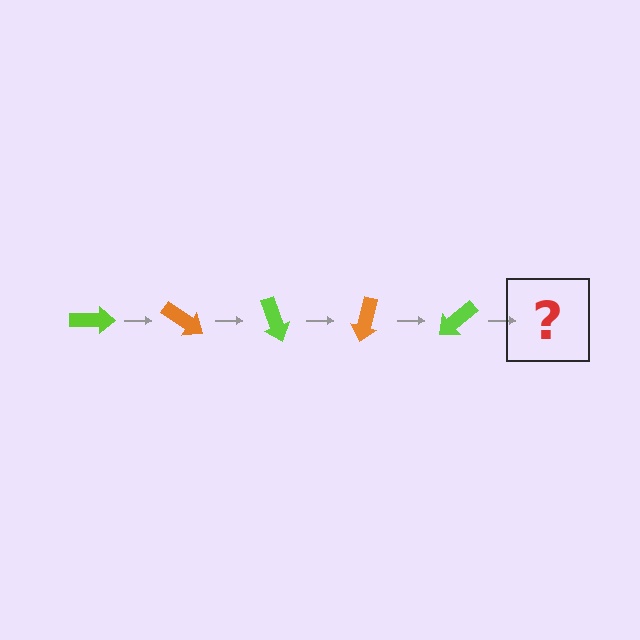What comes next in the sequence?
The next element should be an orange arrow, rotated 175 degrees from the start.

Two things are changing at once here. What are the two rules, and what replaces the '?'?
The two rules are that it rotates 35 degrees each step and the color cycles through lime and orange. The '?' should be an orange arrow, rotated 175 degrees from the start.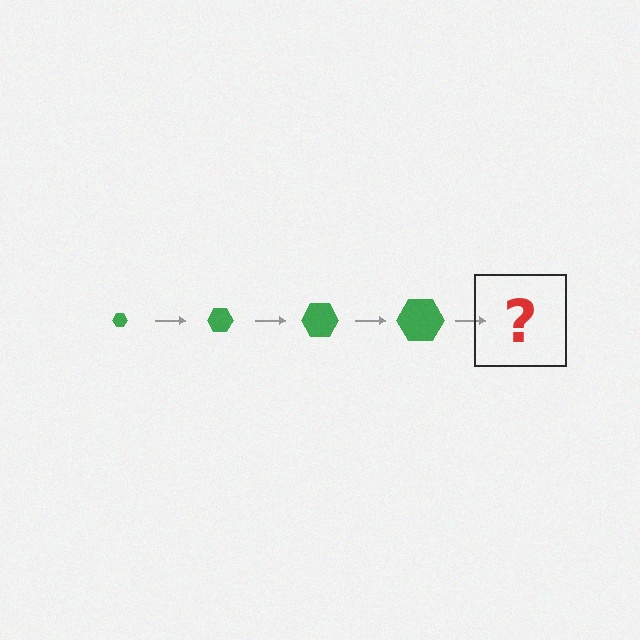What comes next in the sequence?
The next element should be a green hexagon, larger than the previous one.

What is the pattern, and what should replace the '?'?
The pattern is that the hexagon gets progressively larger each step. The '?' should be a green hexagon, larger than the previous one.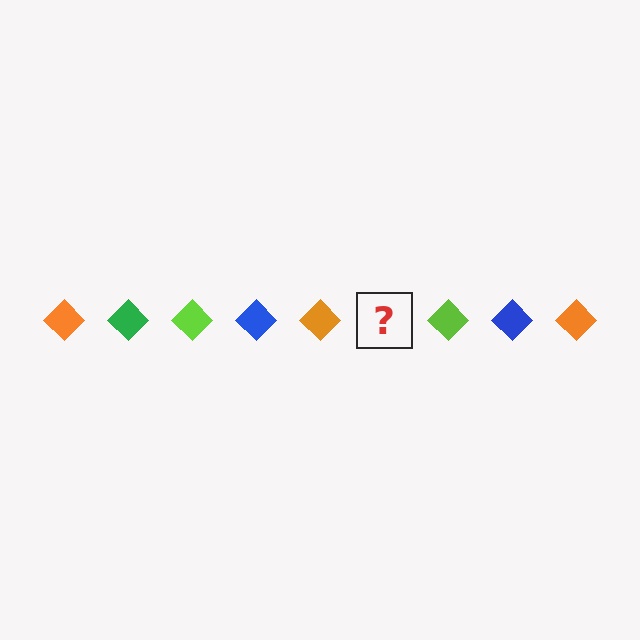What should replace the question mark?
The question mark should be replaced with a green diamond.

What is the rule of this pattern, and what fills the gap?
The rule is that the pattern cycles through orange, green, lime, blue diamonds. The gap should be filled with a green diamond.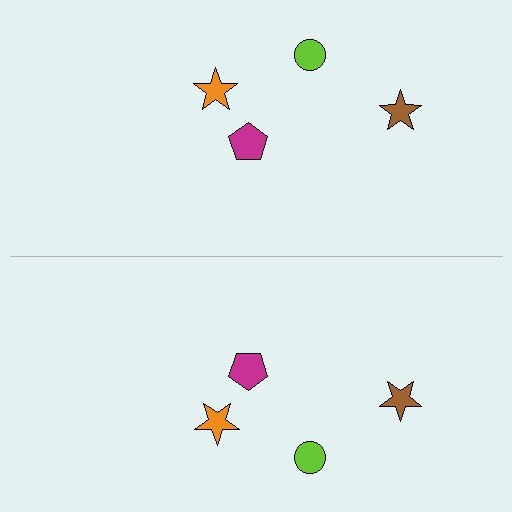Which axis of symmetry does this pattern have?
The pattern has a horizontal axis of symmetry running through the center of the image.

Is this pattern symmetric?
Yes, this pattern has bilateral (reflection) symmetry.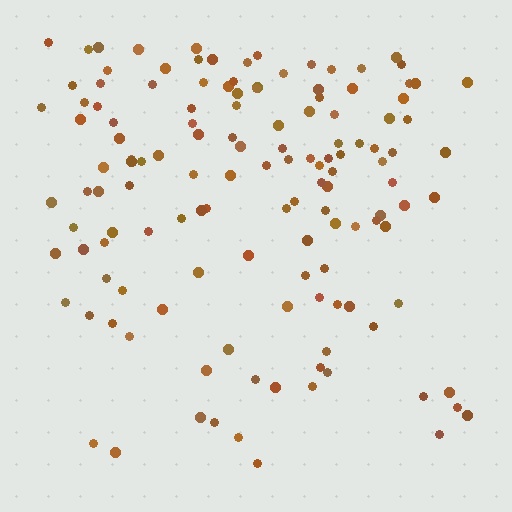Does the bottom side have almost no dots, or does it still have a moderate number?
Still a moderate number, just noticeably fewer than the top.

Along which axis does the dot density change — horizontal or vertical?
Vertical.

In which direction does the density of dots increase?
From bottom to top, with the top side densest.